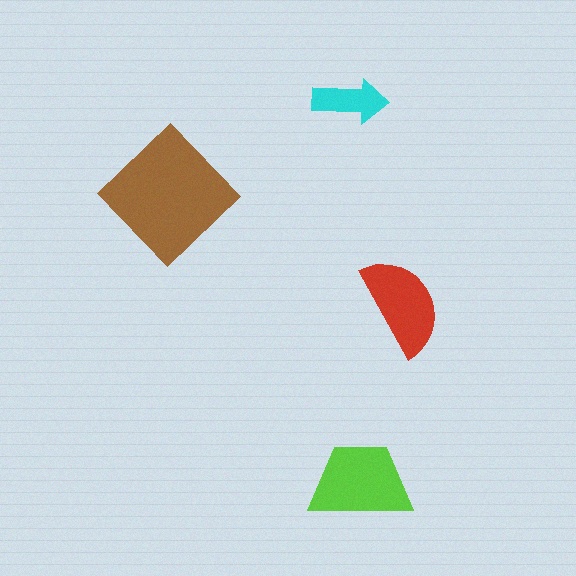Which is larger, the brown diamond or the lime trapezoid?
The brown diamond.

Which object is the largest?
The brown diamond.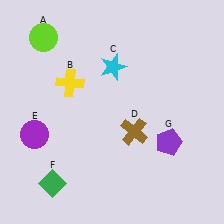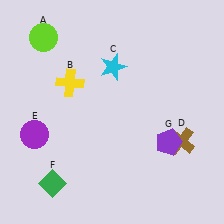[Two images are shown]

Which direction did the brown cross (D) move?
The brown cross (D) moved right.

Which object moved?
The brown cross (D) moved right.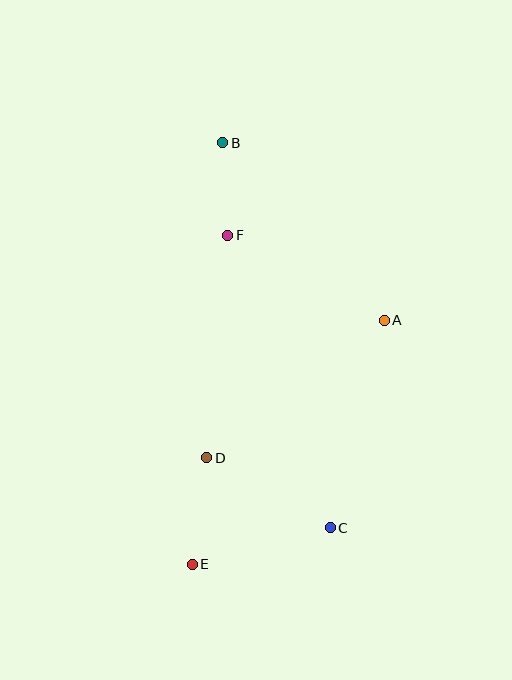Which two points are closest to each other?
Points B and F are closest to each other.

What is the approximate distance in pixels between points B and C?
The distance between B and C is approximately 400 pixels.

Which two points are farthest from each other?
Points B and E are farthest from each other.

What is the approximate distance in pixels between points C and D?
The distance between C and D is approximately 142 pixels.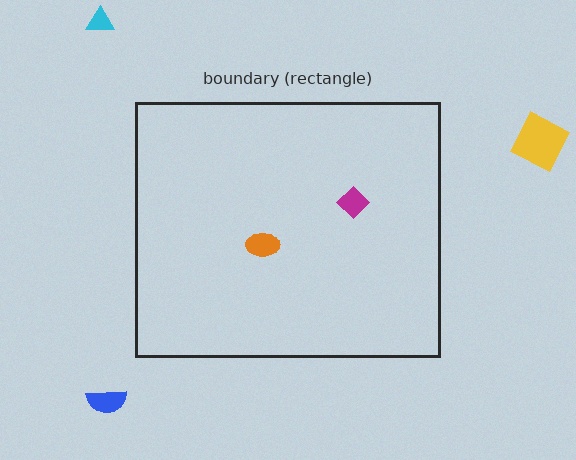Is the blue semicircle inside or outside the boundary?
Outside.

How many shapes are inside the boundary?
2 inside, 3 outside.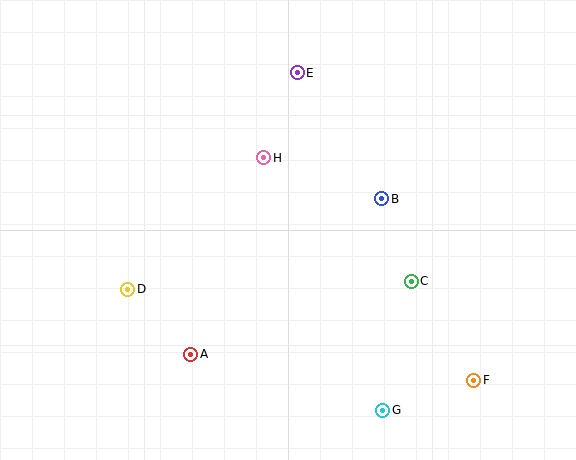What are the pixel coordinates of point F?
Point F is at (474, 380).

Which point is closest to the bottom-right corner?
Point F is closest to the bottom-right corner.